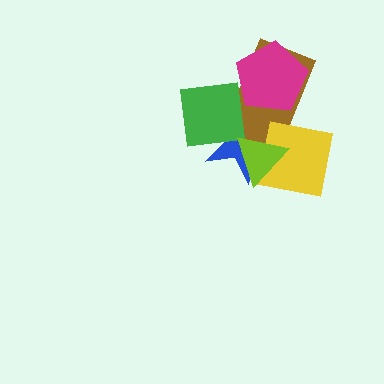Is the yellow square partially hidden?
Yes, it is partially covered by another shape.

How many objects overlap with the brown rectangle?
5 objects overlap with the brown rectangle.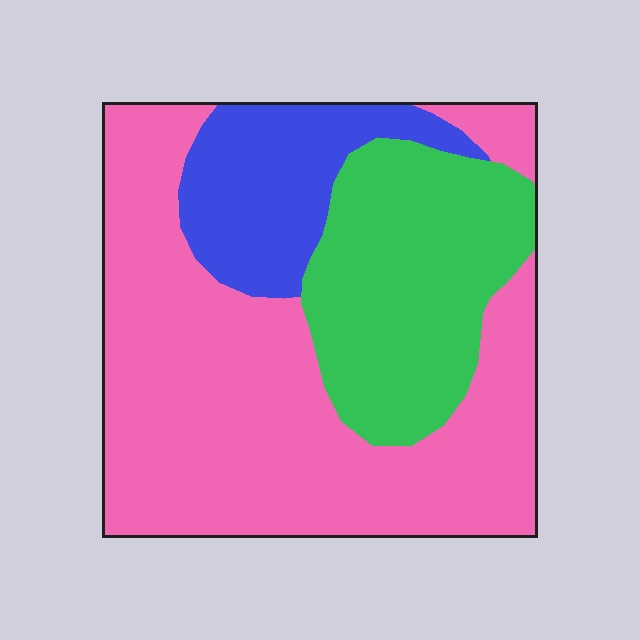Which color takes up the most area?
Pink, at roughly 55%.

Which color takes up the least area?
Blue, at roughly 15%.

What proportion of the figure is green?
Green takes up about one quarter (1/4) of the figure.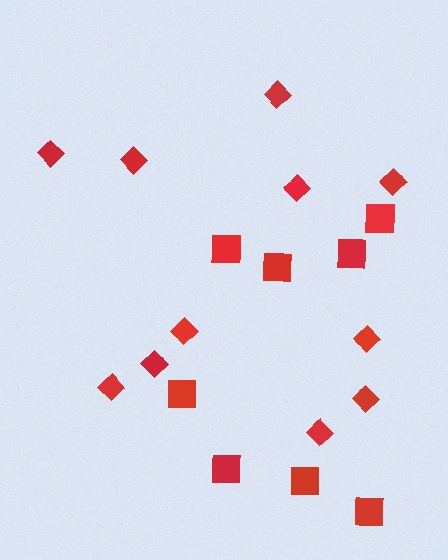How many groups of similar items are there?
There are 2 groups: one group of squares (8) and one group of diamonds (11).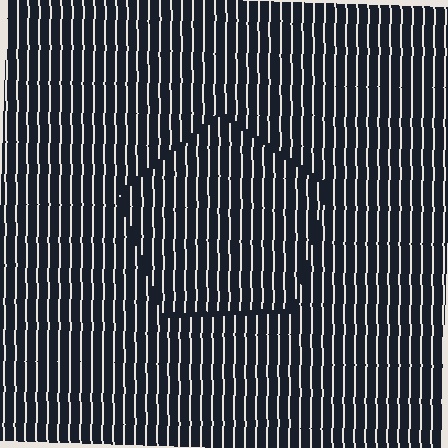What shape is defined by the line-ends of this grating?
An illusory pentagon. The interior of the shape contains the same grating, shifted by half a period — the contour is defined by the phase discontinuity where line-ends from the inner and outer gratings abut.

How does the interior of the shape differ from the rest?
The interior of the shape contains the same grating, shifted by half a period — the contour is defined by the phase discontinuity where line-ends from the inner and outer gratings abut.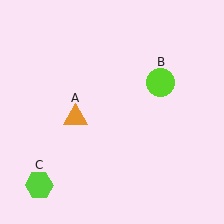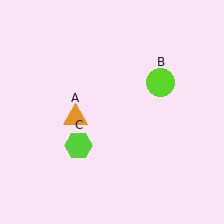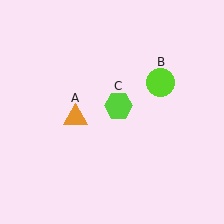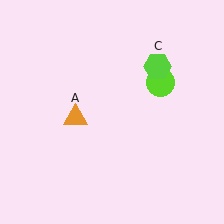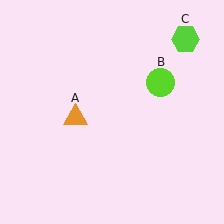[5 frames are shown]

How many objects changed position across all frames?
1 object changed position: lime hexagon (object C).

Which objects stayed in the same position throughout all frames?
Orange triangle (object A) and lime circle (object B) remained stationary.